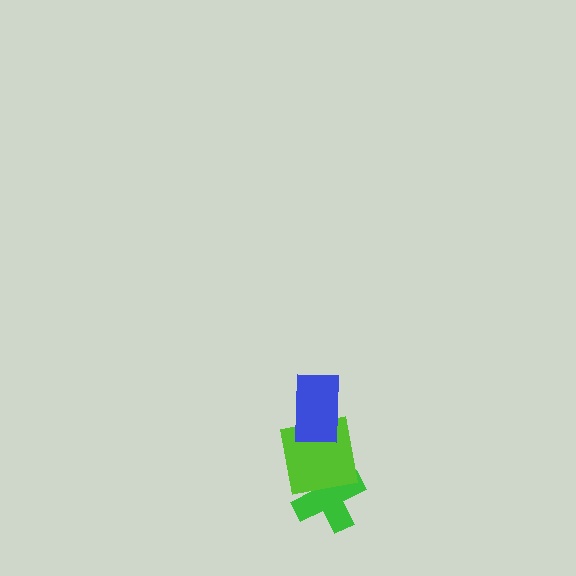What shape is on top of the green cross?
The lime square is on top of the green cross.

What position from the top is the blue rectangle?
The blue rectangle is 1st from the top.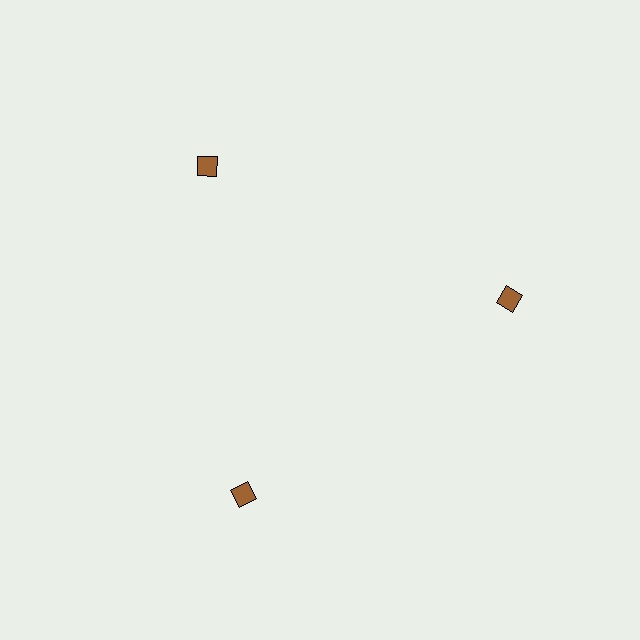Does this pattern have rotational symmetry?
Yes, this pattern has 3-fold rotational symmetry. It looks the same after rotating 120 degrees around the center.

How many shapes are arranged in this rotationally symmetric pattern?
There are 3 shapes, arranged in 3 groups of 1.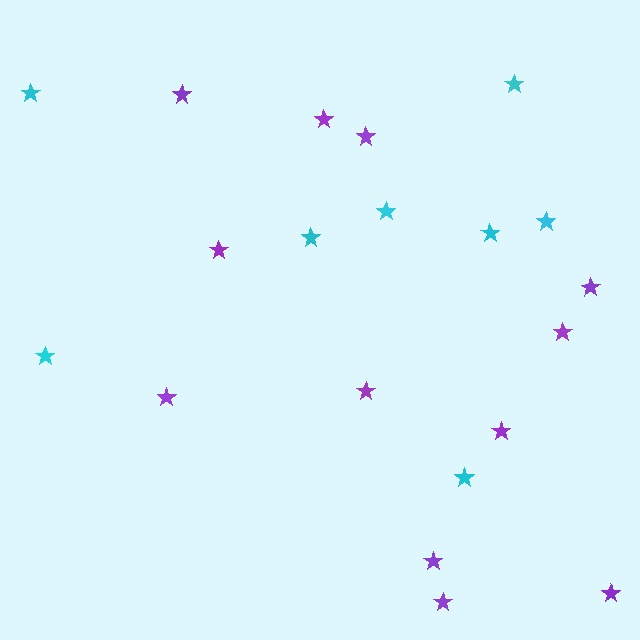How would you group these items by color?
There are 2 groups: one group of cyan stars (8) and one group of purple stars (12).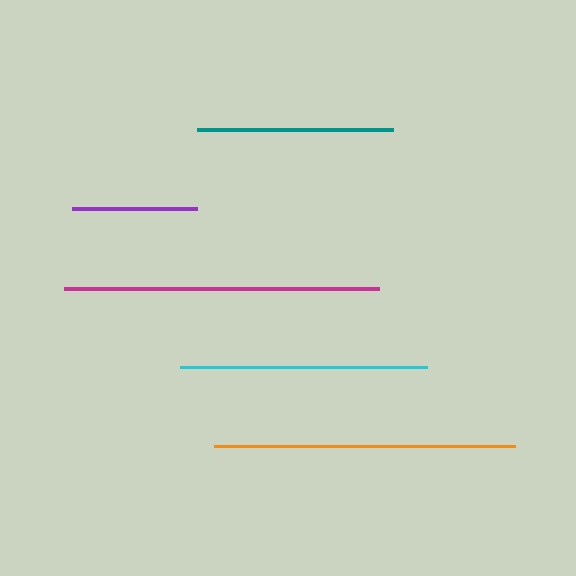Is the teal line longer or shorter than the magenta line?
The magenta line is longer than the teal line.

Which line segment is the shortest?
The purple line is the shortest at approximately 125 pixels.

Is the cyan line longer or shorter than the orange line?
The orange line is longer than the cyan line.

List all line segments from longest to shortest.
From longest to shortest: magenta, orange, cyan, teal, purple.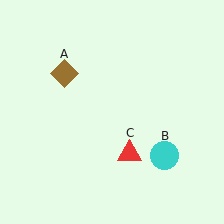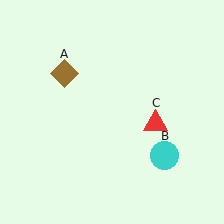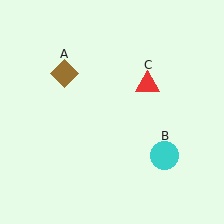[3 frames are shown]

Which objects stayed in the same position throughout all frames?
Brown diamond (object A) and cyan circle (object B) remained stationary.